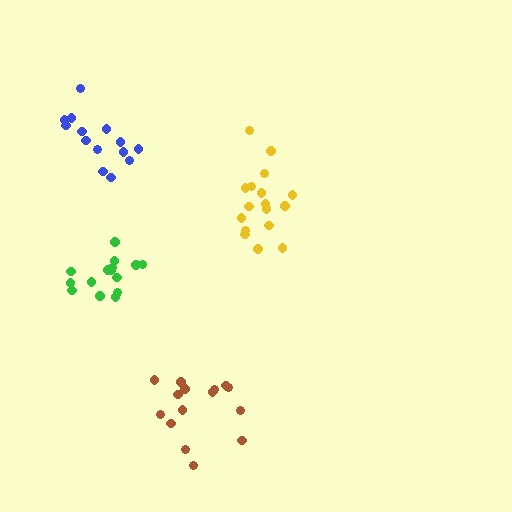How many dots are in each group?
Group 1: 17 dots, Group 2: 15 dots, Group 3: 15 dots, Group 4: 14 dots (61 total).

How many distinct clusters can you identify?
There are 4 distinct clusters.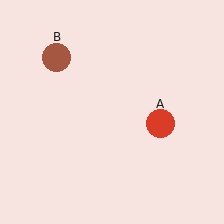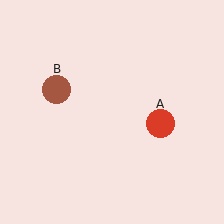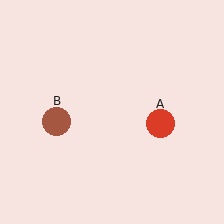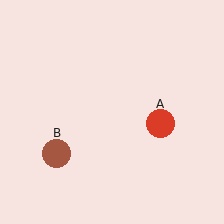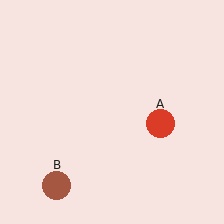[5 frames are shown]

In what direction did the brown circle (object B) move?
The brown circle (object B) moved down.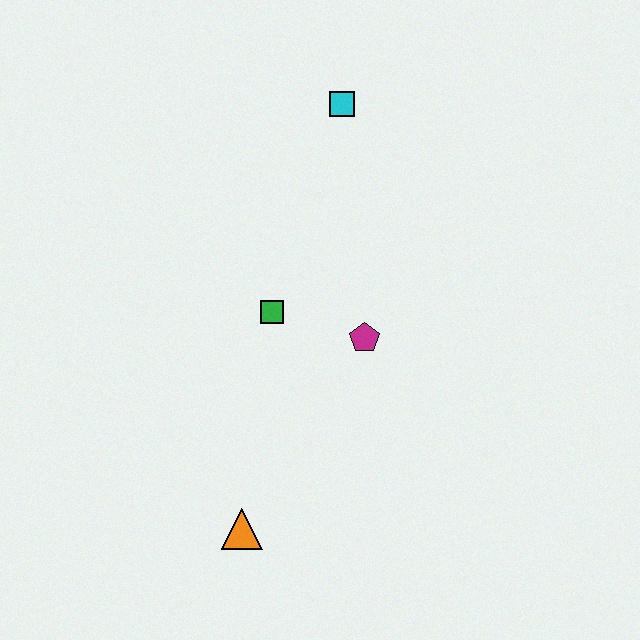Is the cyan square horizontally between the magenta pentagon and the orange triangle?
Yes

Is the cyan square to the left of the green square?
No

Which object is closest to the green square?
The magenta pentagon is closest to the green square.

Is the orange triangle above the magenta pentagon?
No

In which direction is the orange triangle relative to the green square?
The orange triangle is below the green square.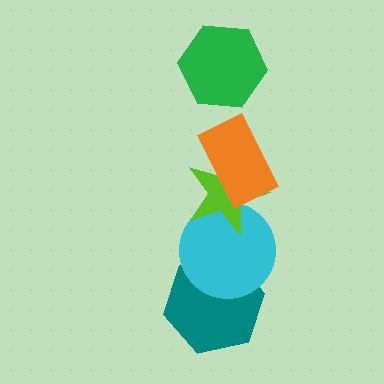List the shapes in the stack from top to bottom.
From top to bottom: the green hexagon, the orange rectangle, the lime star, the cyan circle, the teal hexagon.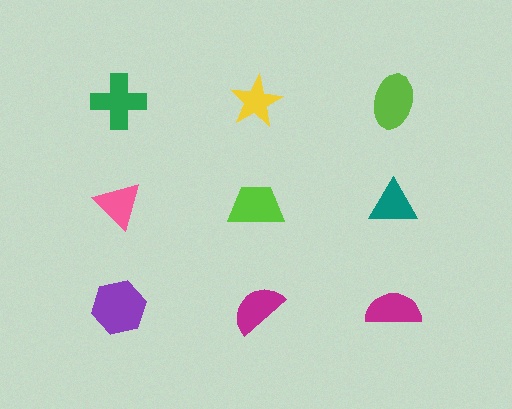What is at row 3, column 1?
A purple hexagon.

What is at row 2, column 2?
A lime trapezoid.